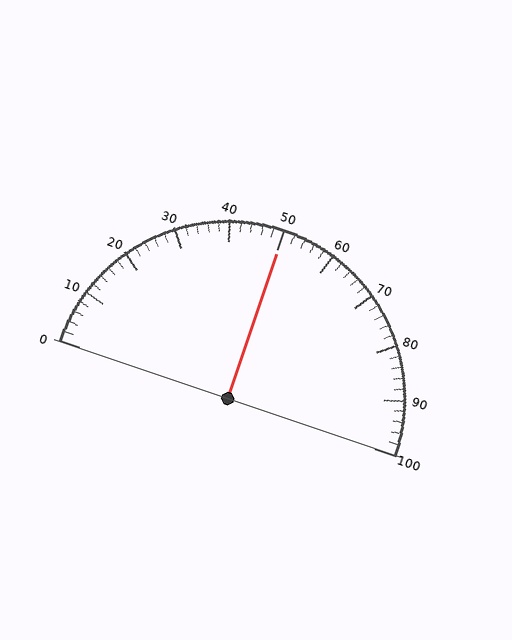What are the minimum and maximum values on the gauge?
The gauge ranges from 0 to 100.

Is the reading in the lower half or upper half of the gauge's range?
The reading is in the upper half of the range (0 to 100).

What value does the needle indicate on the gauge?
The needle indicates approximately 50.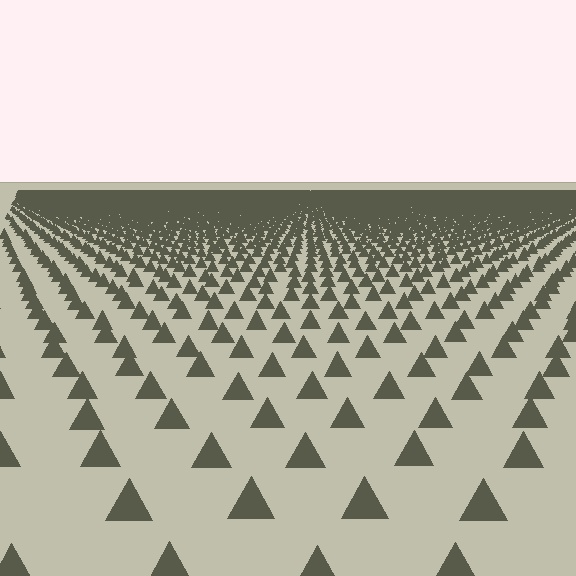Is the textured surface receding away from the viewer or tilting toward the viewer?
The surface is receding away from the viewer. Texture elements get smaller and denser toward the top.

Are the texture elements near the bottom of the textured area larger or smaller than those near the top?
Larger. Near the bottom, elements are closer to the viewer and appear at a bigger on-screen size.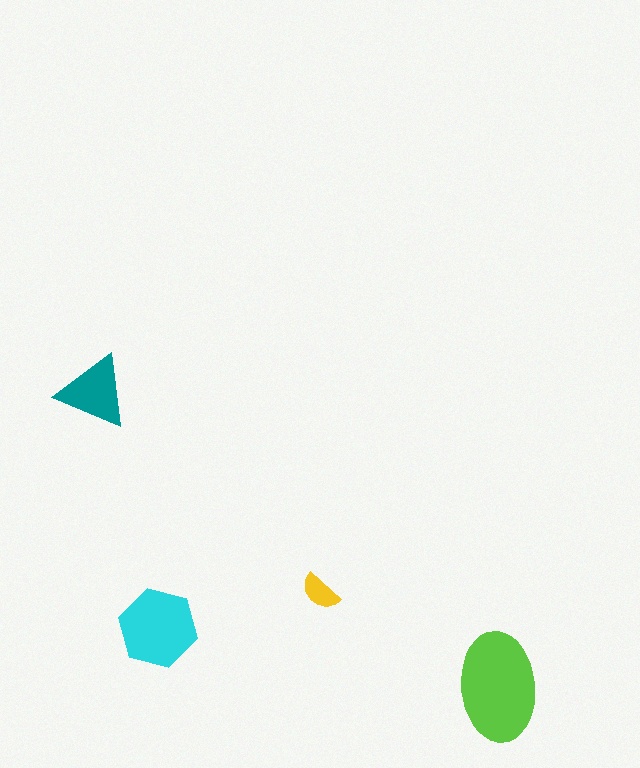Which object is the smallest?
The yellow semicircle.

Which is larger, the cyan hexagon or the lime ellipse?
The lime ellipse.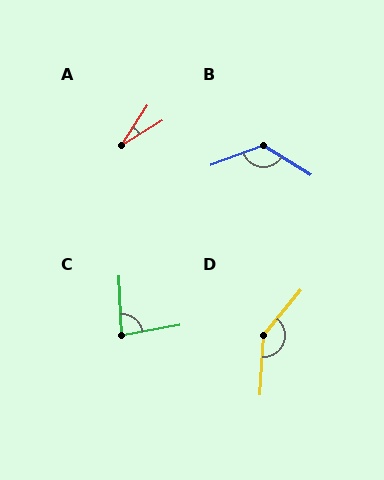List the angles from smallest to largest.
A (25°), C (82°), B (127°), D (143°).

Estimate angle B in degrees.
Approximately 127 degrees.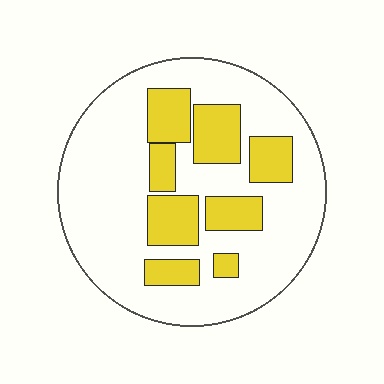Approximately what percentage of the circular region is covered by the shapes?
Approximately 25%.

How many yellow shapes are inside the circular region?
8.